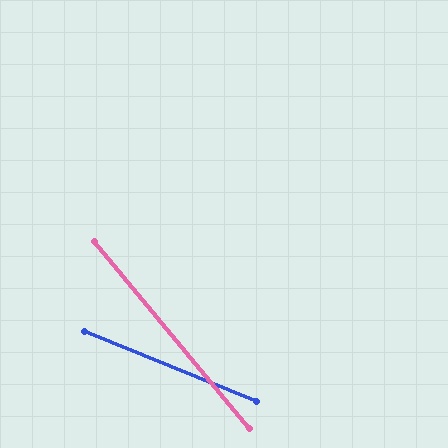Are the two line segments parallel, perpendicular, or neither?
Neither parallel nor perpendicular — they differ by about 28°.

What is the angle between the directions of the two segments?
Approximately 28 degrees.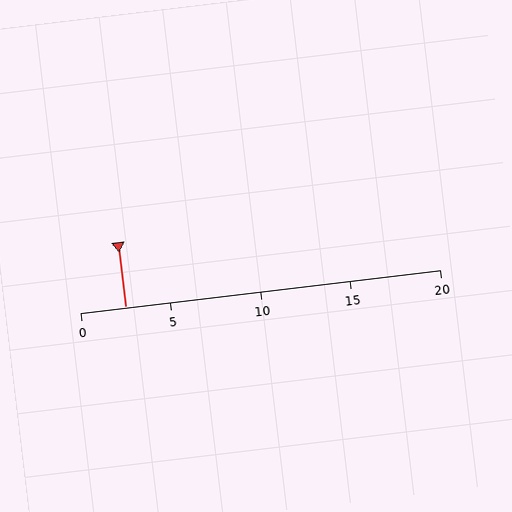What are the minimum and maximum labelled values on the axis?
The axis runs from 0 to 20.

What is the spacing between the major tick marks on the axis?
The major ticks are spaced 5 apart.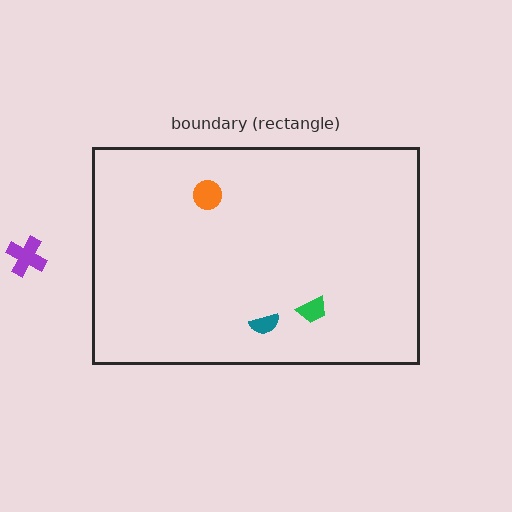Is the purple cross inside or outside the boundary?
Outside.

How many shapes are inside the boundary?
3 inside, 1 outside.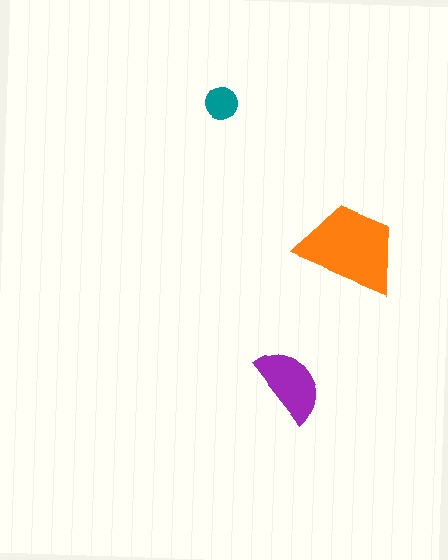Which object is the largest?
The orange trapezoid.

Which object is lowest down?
The purple semicircle is bottommost.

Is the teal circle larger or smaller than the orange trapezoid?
Smaller.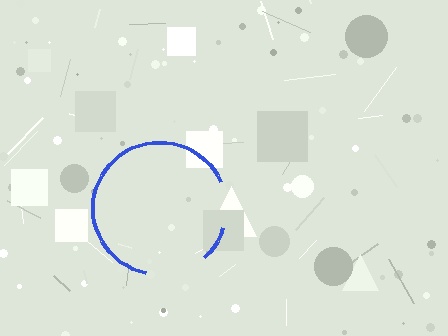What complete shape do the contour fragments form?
The contour fragments form a circle.